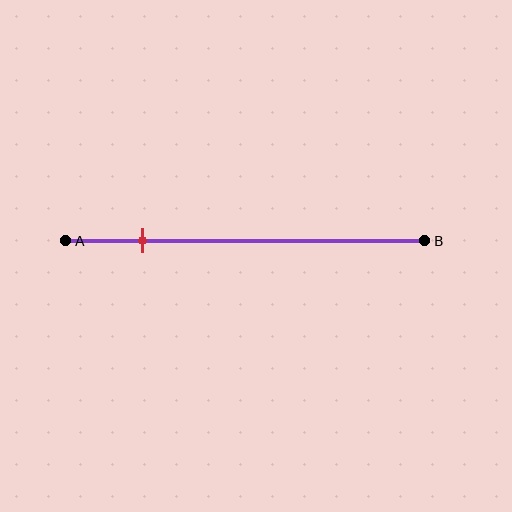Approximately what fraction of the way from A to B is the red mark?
The red mark is approximately 20% of the way from A to B.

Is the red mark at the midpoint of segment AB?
No, the mark is at about 20% from A, not at the 50% midpoint.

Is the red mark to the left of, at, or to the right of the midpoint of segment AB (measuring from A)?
The red mark is to the left of the midpoint of segment AB.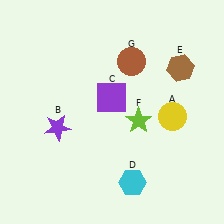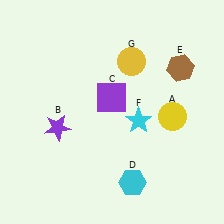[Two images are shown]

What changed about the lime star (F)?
In Image 1, F is lime. In Image 2, it changed to cyan.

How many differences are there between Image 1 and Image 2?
There are 2 differences between the two images.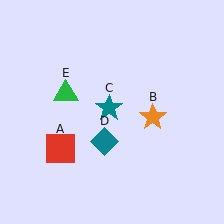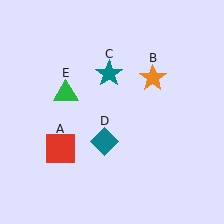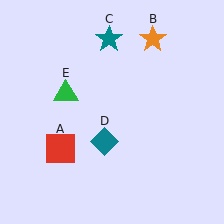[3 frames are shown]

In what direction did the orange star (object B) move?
The orange star (object B) moved up.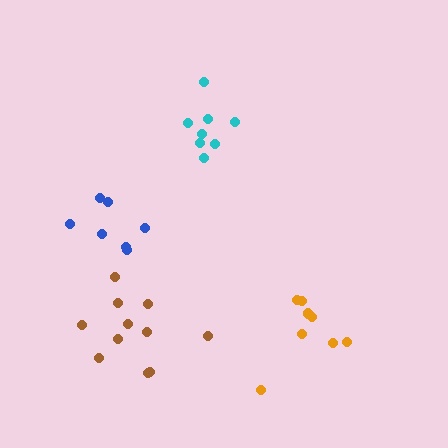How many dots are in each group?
Group 1: 8 dots, Group 2: 7 dots, Group 3: 8 dots, Group 4: 11 dots (34 total).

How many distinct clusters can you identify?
There are 4 distinct clusters.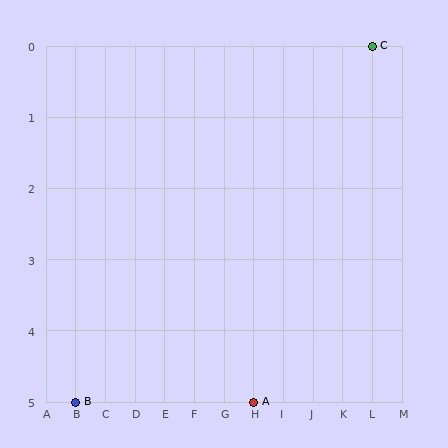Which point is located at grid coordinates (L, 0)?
Point C is at (L, 0).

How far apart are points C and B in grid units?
Points C and B are 10 columns and 5 rows apart (about 11.2 grid units diagonally).